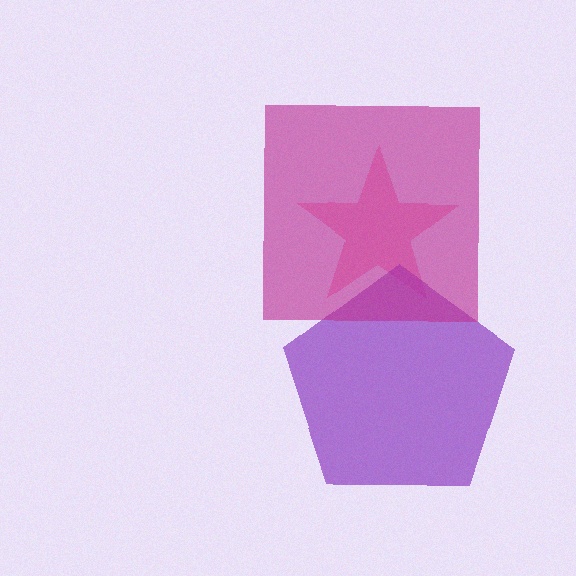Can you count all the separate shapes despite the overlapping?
Yes, there are 3 separate shapes.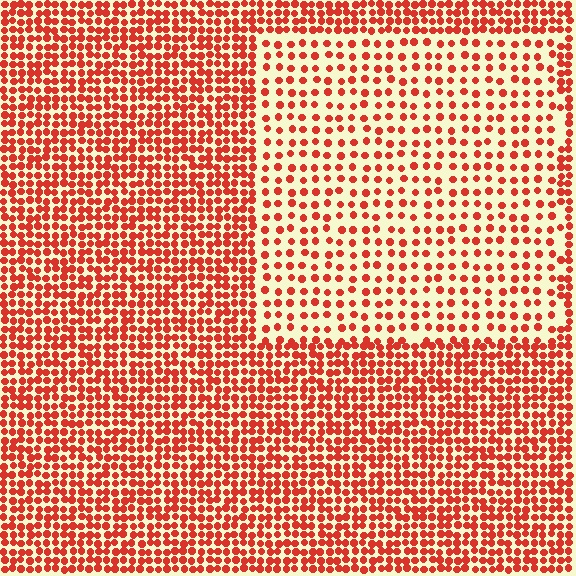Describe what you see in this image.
The image contains small red elements arranged at two different densities. A rectangle-shaped region is visible where the elements are less densely packed than the surrounding area.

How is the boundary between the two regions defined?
The boundary is defined by a change in element density (approximately 2.1x ratio). All elements are the same color, size, and shape.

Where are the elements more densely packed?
The elements are more densely packed outside the rectangle boundary.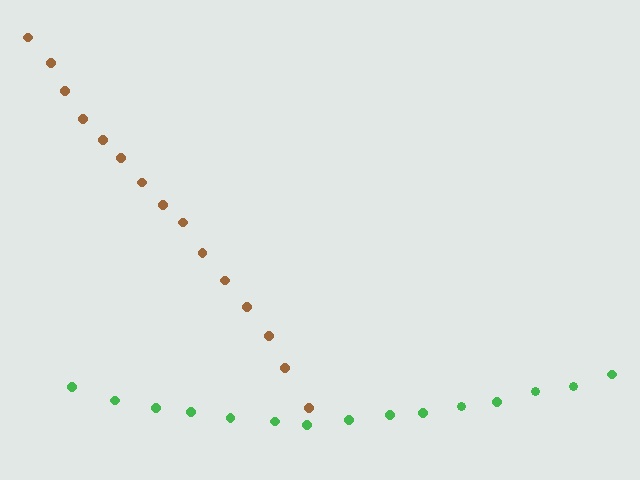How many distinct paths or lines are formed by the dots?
There are 2 distinct paths.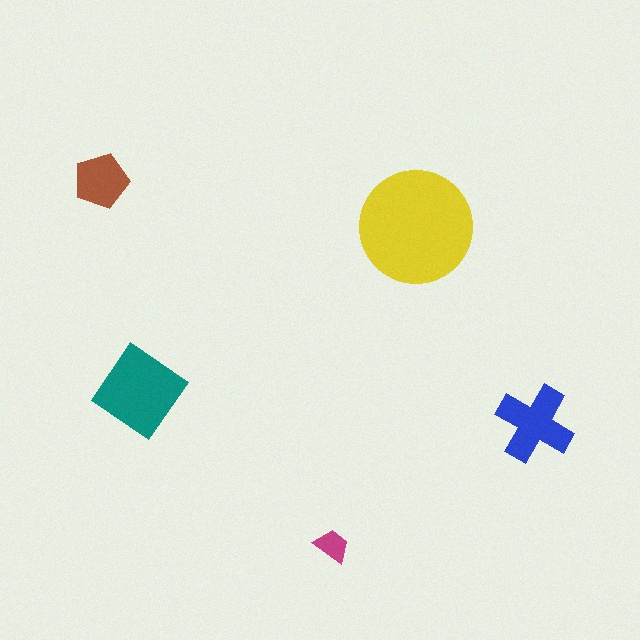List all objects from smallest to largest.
The magenta trapezoid, the brown pentagon, the blue cross, the teal diamond, the yellow circle.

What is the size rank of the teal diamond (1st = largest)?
2nd.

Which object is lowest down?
The magenta trapezoid is bottommost.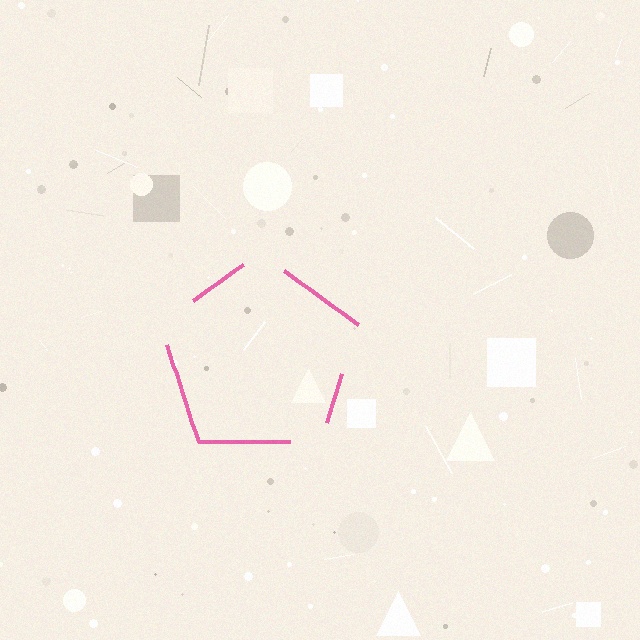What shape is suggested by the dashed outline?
The dashed outline suggests a pentagon.